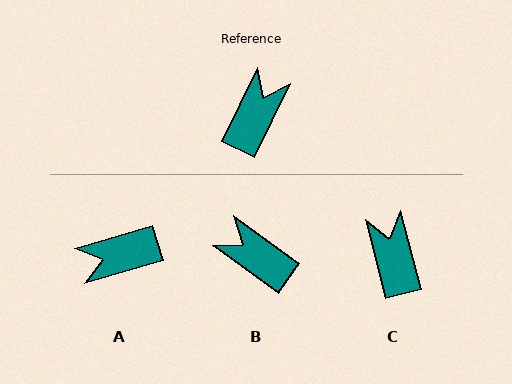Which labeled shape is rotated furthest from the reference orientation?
A, about 133 degrees away.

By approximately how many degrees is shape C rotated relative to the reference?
Approximately 41 degrees counter-clockwise.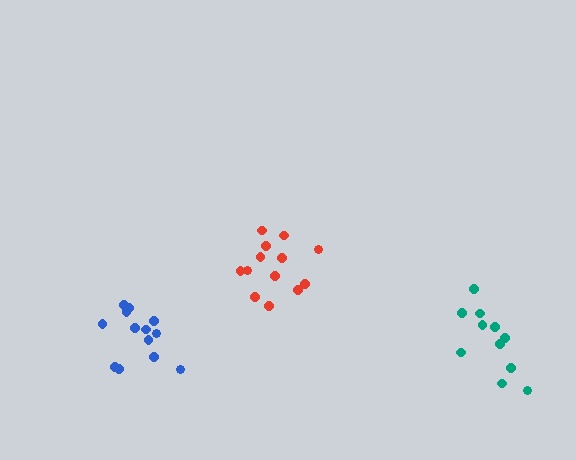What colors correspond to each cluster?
The clusters are colored: teal, red, blue.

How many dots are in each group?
Group 1: 11 dots, Group 2: 13 dots, Group 3: 13 dots (37 total).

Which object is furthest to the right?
The teal cluster is rightmost.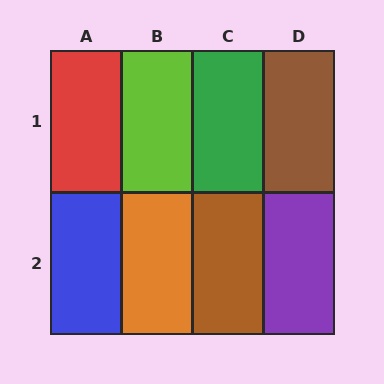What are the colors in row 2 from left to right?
Blue, orange, brown, purple.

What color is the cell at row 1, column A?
Red.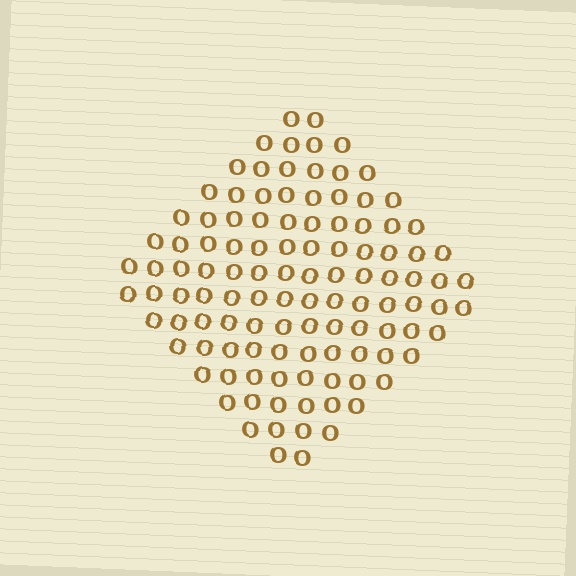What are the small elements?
The small elements are letter O's.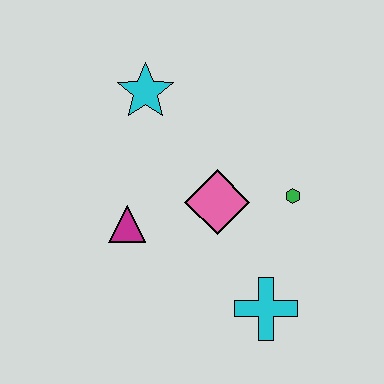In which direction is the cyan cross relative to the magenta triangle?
The cyan cross is to the right of the magenta triangle.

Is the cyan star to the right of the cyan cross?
No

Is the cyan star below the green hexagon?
No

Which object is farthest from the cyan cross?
The cyan star is farthest from the cyan cross.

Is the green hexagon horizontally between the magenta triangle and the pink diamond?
No